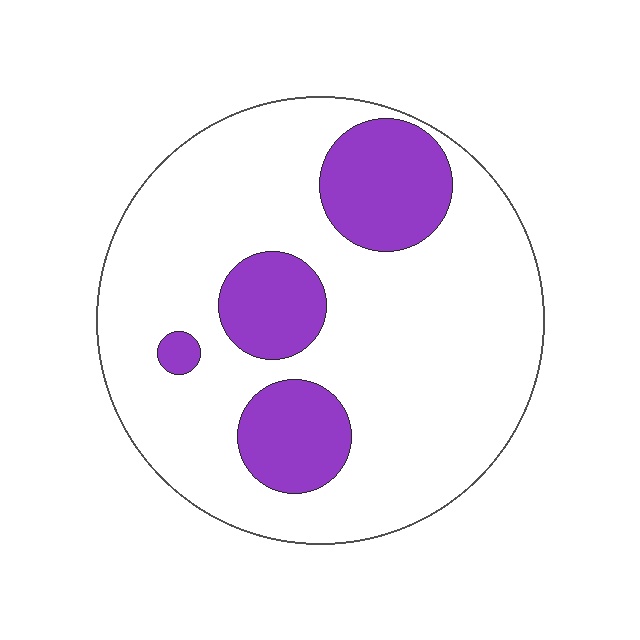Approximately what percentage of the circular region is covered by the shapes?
Approximately 20%.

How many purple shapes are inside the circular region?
4.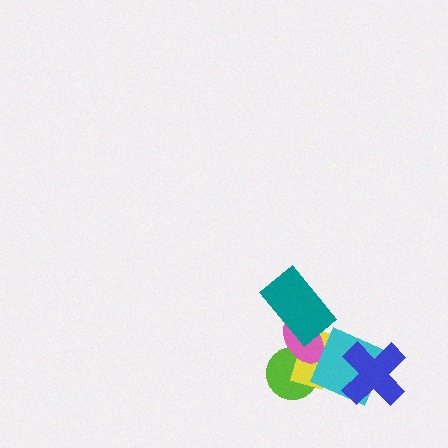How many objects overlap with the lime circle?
2 objects overlap with the lime circle.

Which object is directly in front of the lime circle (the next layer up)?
The yellow rectangle is directly in front of the lime circle.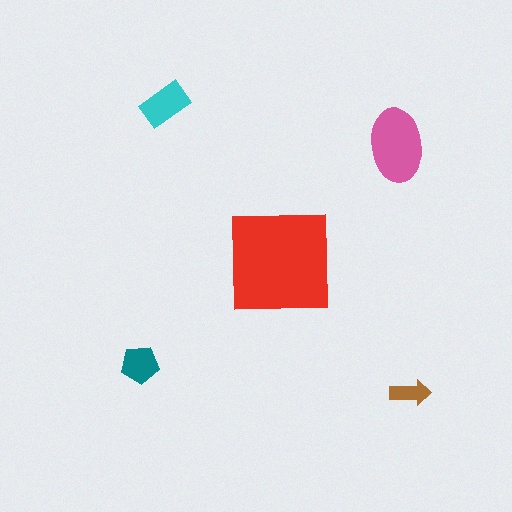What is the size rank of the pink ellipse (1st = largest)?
2nd.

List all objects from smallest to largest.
The brown arrow, the teal pentagon, the cyan rectangle, the pink ellipse, the red square.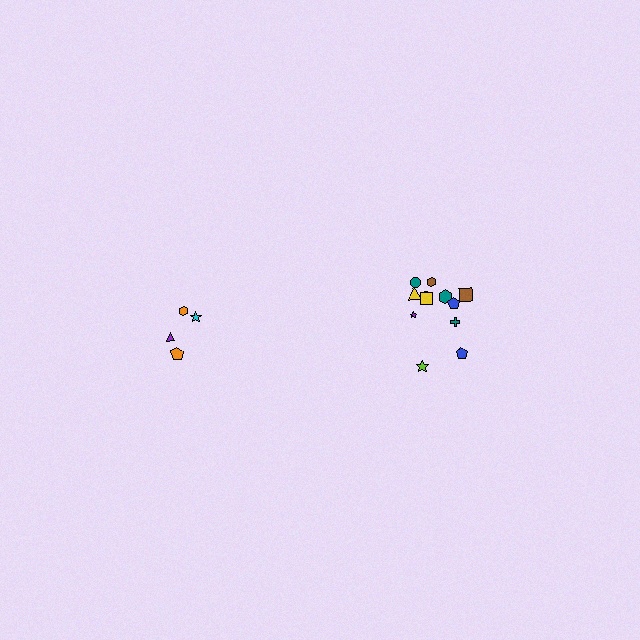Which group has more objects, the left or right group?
The right group.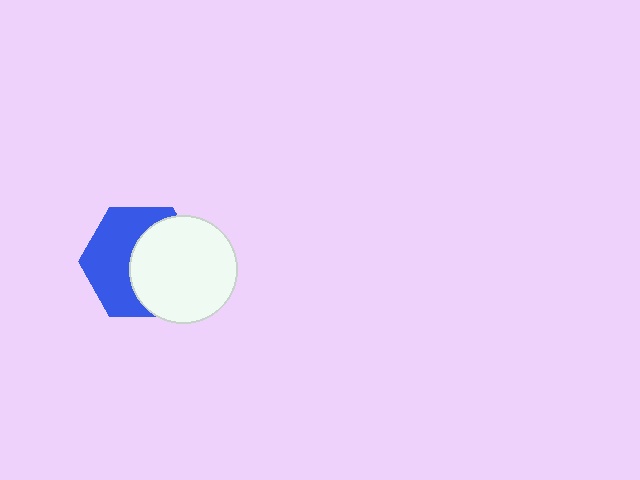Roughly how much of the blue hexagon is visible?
About half of it is visible (roughly 50%).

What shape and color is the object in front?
The object in front is a white circle.